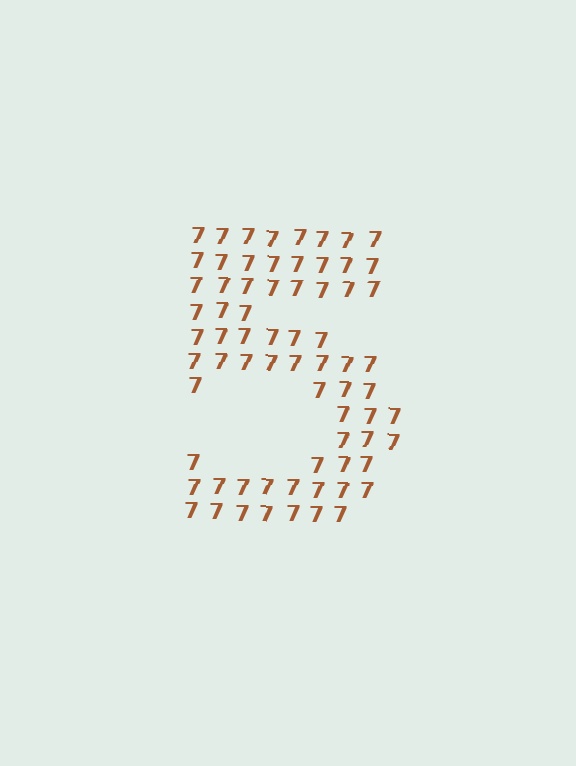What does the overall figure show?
The overall figure shows the digit 5.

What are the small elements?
The small elements are digit 7's.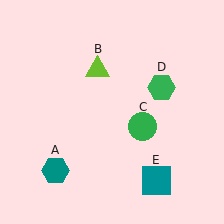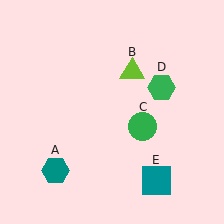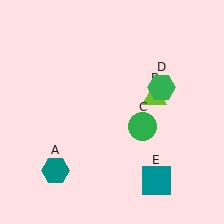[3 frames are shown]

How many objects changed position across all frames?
1 object changed position: lime triangle (object B).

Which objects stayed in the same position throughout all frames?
Teal hexagon (object A) and green circle (object C) and green hexagon (object D) and teal square (object E) remained stationary.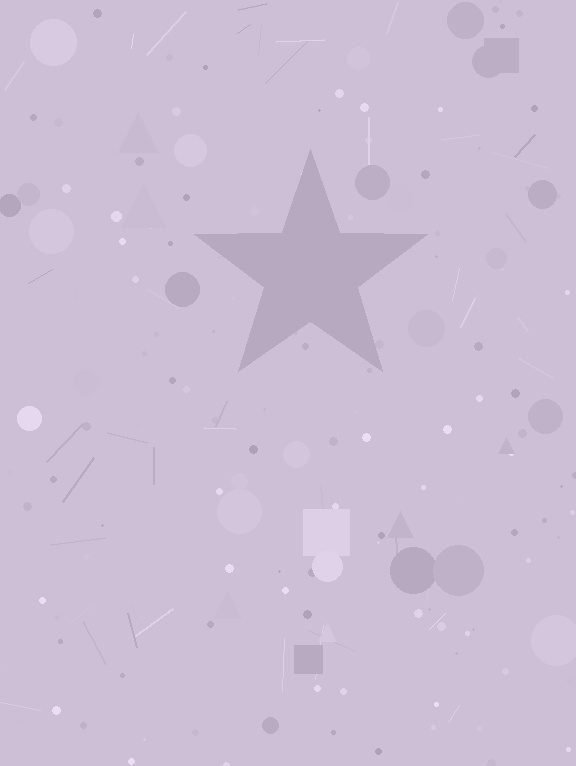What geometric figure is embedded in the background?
A star is embedded in the background.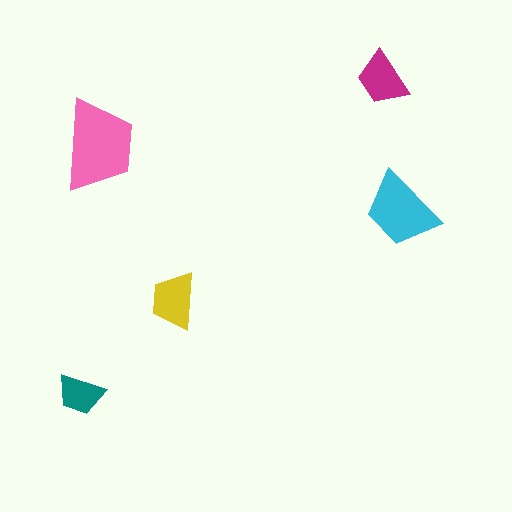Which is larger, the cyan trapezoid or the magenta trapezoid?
The cyan one.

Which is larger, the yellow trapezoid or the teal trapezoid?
The yellow one.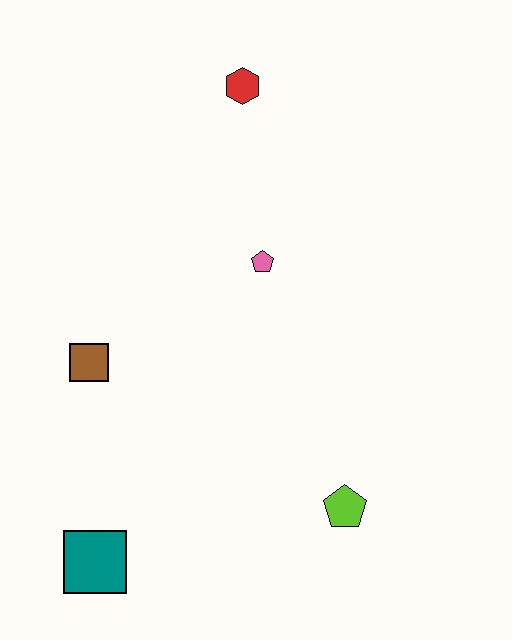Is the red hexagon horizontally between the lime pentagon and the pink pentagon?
No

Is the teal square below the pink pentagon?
Yes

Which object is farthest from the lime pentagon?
The red hexagon is farthest from the lime pentagon.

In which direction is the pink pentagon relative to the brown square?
The pink pentagon is to the right of the brown square.